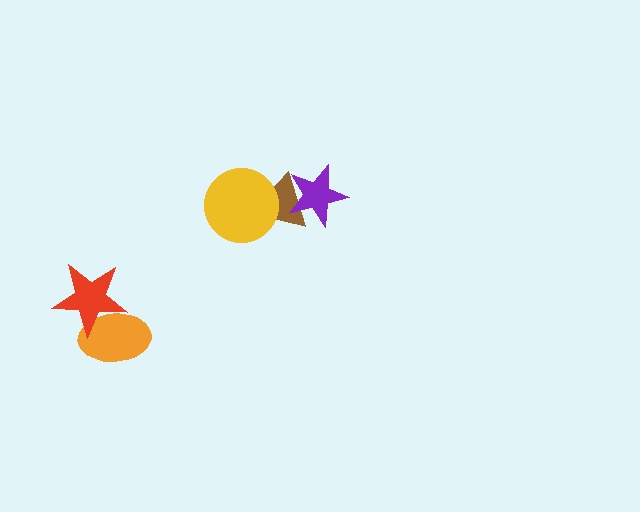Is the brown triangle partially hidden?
Yes, it is partially covered by another shape.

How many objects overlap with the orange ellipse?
1 object overlaps with the orange ellipse.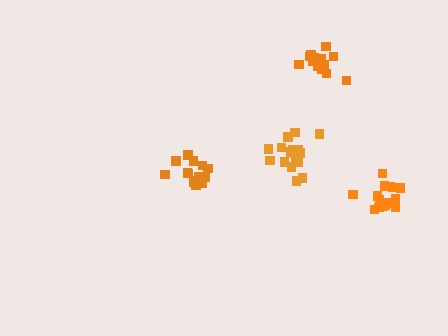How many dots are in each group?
Group 1: 14 dots, Group 2: 17 dots, Group 3: 14 dots, Group 4: 15 dots (60 total).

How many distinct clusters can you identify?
There are 4 distinct clusters.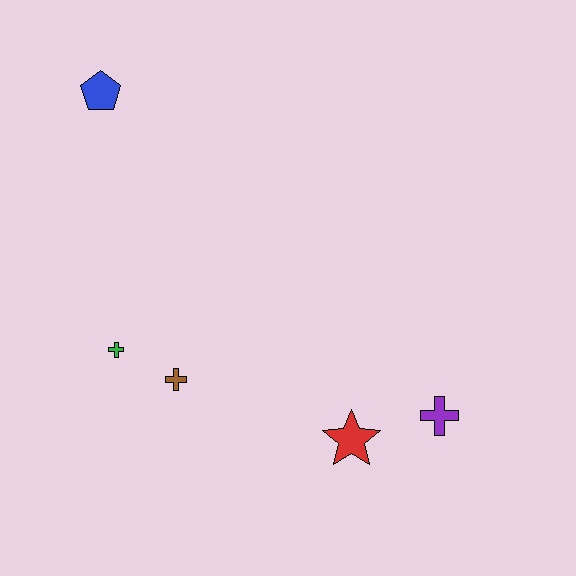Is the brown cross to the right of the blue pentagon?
Yes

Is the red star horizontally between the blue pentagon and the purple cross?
Yes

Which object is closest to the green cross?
The brown cross is closest to the green cross.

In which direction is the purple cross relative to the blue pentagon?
The purple cross is to the right of the blue pentagon.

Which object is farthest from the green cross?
The purple cross is farthest from the green cross.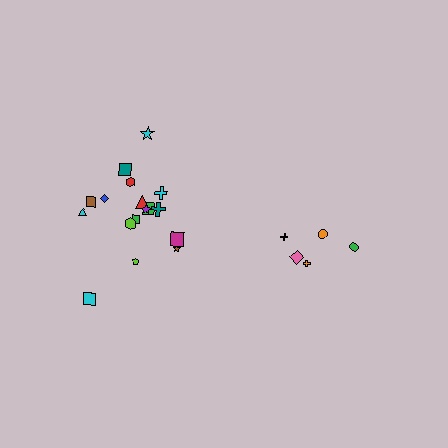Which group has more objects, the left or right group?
The left group.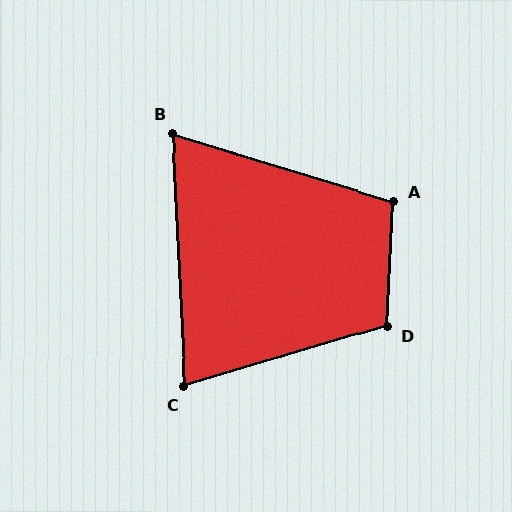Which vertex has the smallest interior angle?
B, at approximately 70 degrees.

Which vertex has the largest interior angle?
D, at approximately 110 degrees.